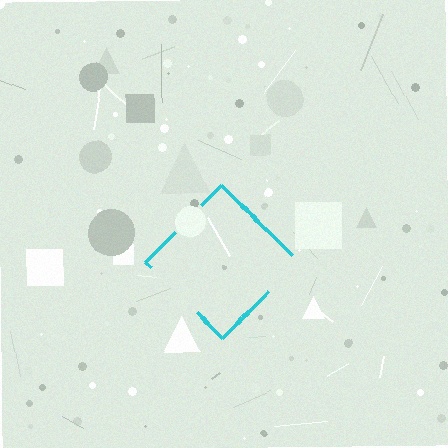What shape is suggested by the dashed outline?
The dashed outline suggests a diamond.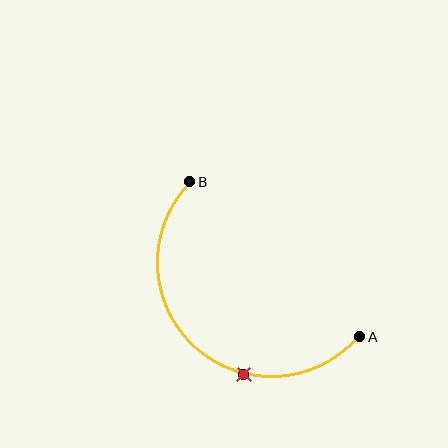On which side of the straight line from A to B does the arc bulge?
The arc bulges below and to the left of the straight line connecting A and B.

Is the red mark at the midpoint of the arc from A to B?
No. The red mark lies on the arc but is closer to endpoint A. The arc midpoint would be at the point on the curve equidistant along the arc from both A and B.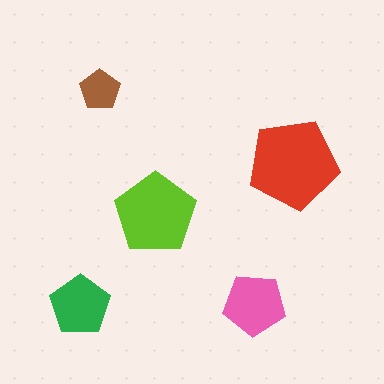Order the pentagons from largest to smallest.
the red one, the lime one, the pink one, the green one, the brown one.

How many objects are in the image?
There are 5 objects in the image.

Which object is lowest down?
The green pentagon is bottommost.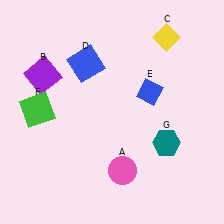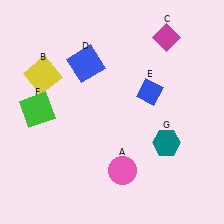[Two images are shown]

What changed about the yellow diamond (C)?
In Image 1, C is yellow. In Image 2, it changed to magenta.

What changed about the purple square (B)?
In Image 1, B is purple. In Image 2, it changed to yellow.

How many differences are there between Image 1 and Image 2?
There are 2 differences between the two images.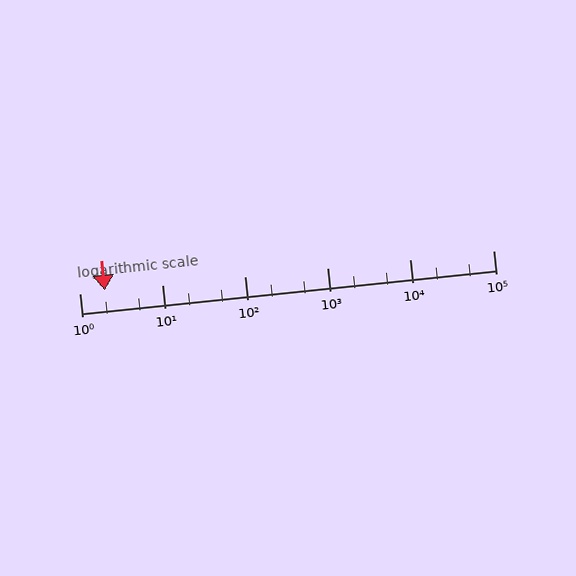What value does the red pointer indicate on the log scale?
The pointer indicates approximately 2.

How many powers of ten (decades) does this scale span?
The scale spans 5 decades, from 1 to 100000.